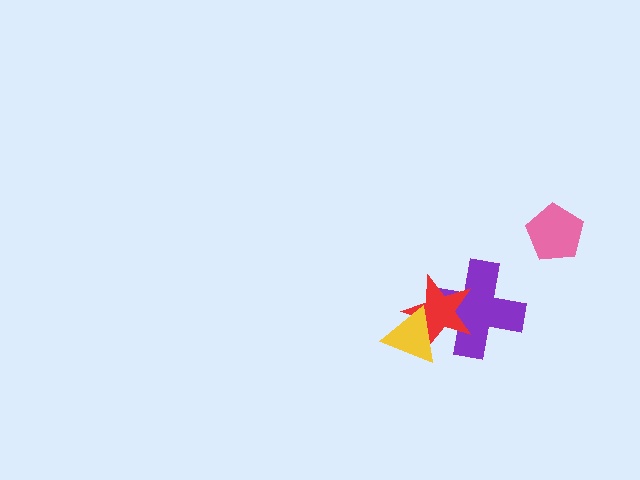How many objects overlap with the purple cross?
2 objects overlap with the purple cross.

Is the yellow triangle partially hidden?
No, no other shape covers it.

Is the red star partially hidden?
Yes, it is partially covered by another shape.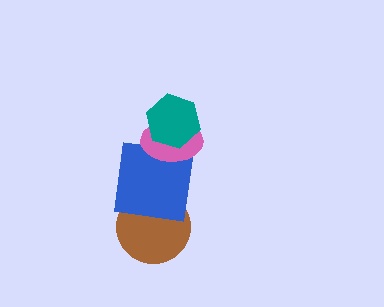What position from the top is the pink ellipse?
The pink ellipse is 2nd from the top.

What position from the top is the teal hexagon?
The teal hexagon is 1st from the top.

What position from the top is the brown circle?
The brown circle is 4th from the top.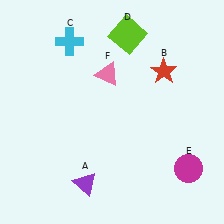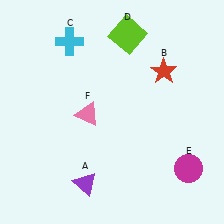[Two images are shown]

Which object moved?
The pink triangle (F) moved down.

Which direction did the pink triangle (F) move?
The pink triangle (F) moved down.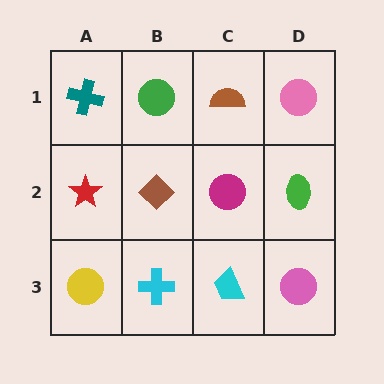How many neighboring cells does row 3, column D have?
2.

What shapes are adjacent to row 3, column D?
A green ellipse (row 2, column D), a cyan trapezoid (row 3, column C).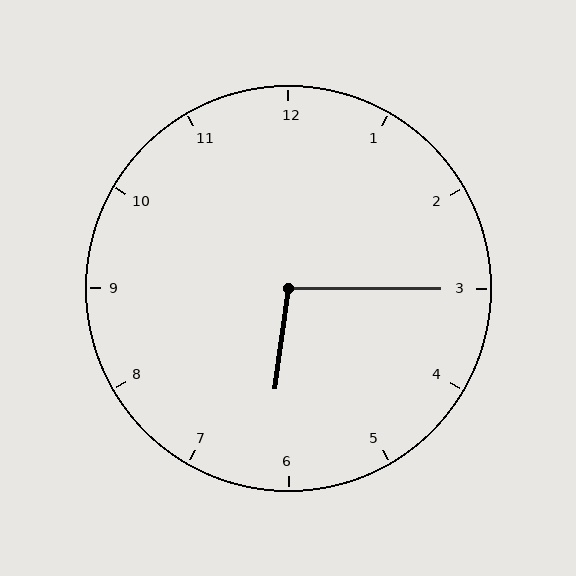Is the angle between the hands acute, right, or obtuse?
It is obtuse.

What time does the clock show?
6:15.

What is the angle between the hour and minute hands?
Approximately 98 degrees.